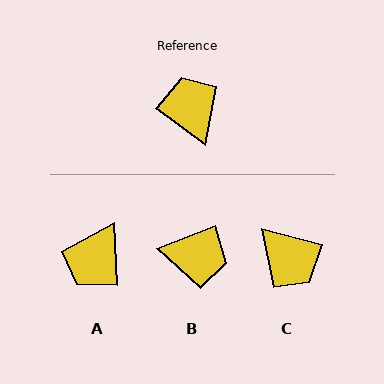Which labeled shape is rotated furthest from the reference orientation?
C, about 158 degrees away.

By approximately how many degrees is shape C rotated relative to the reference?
Approximately 158 degrees clockwise.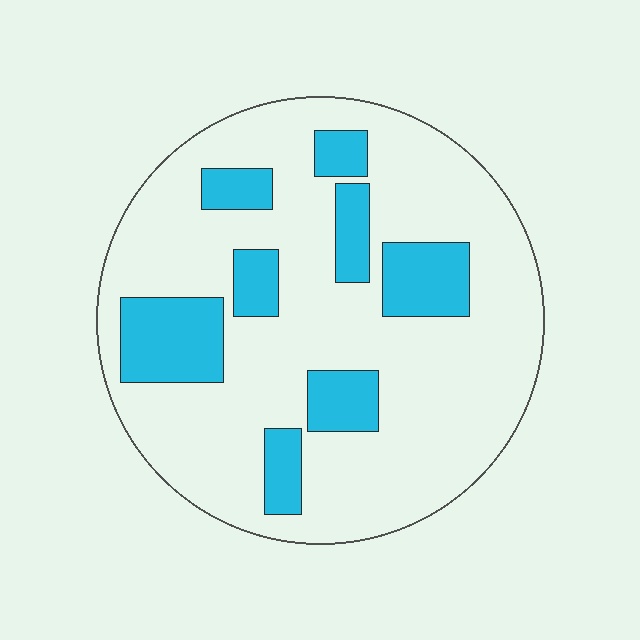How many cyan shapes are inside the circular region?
8.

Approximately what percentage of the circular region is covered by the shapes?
Approximately 20%.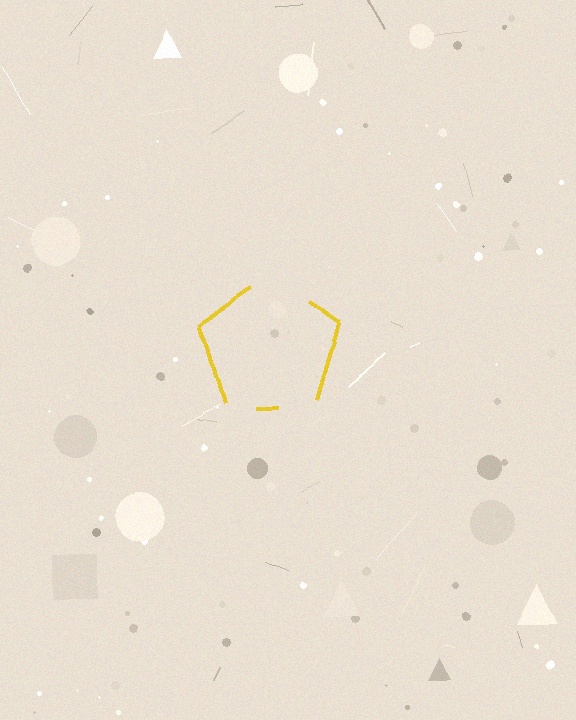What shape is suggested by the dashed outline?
The dashed outline suggests a pentagon.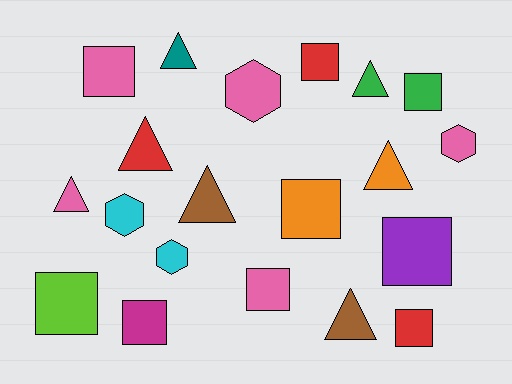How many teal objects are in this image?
There is 1 teal object.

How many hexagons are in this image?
There are 4 hexagons.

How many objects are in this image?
There are 20 objects.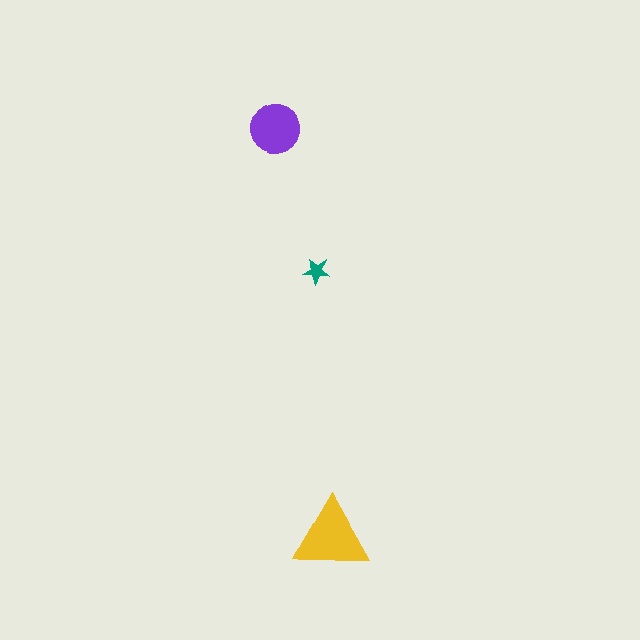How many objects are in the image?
There are 3 objects in the image.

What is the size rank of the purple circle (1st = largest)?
2nd.